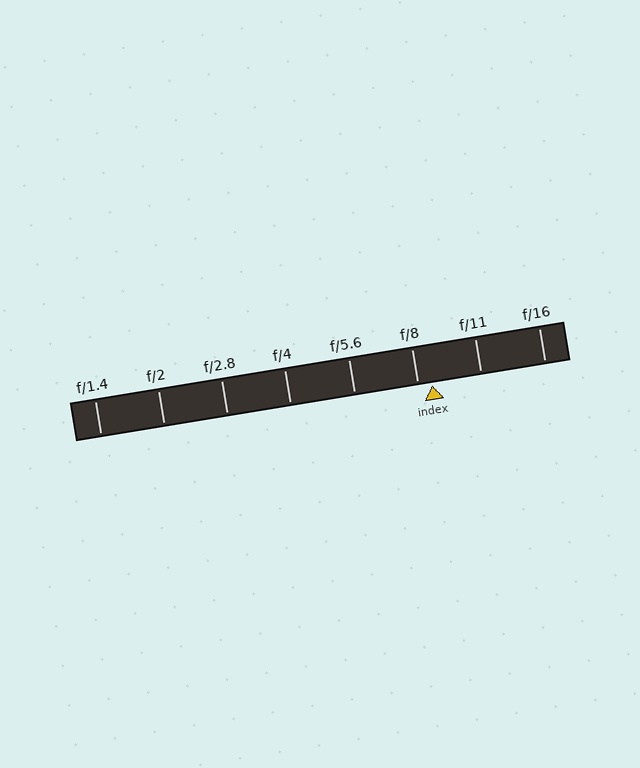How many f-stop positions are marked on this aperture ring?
There are 8 f-stop positions marked.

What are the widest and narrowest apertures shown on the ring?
The widest aperture shown is f/1.4 and the narrowest is f/16.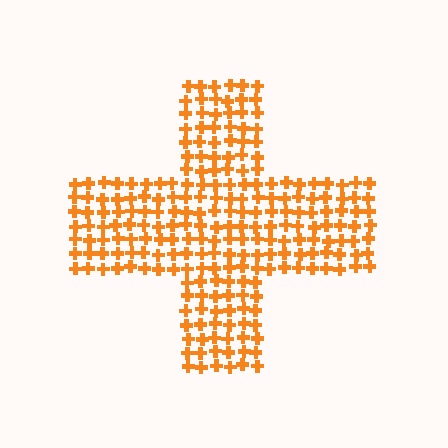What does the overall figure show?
The overall figure shows a cross.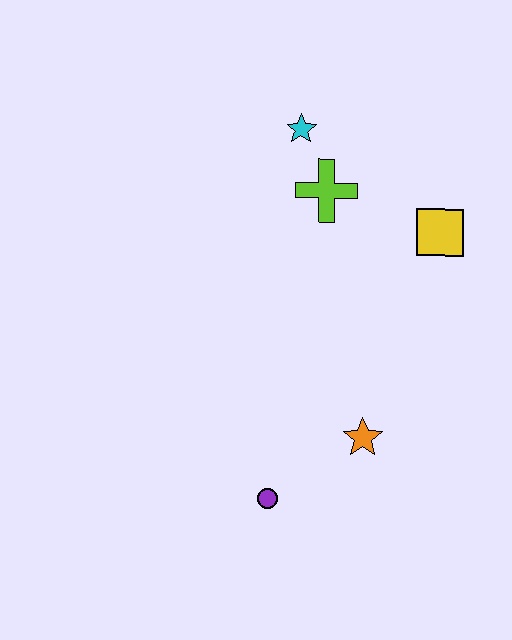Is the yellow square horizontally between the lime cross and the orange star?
No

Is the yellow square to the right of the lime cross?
Yes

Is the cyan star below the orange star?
No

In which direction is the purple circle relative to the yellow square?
The purple circle is below the yellow square.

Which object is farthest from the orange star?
The cyan star is farthest from the orange star.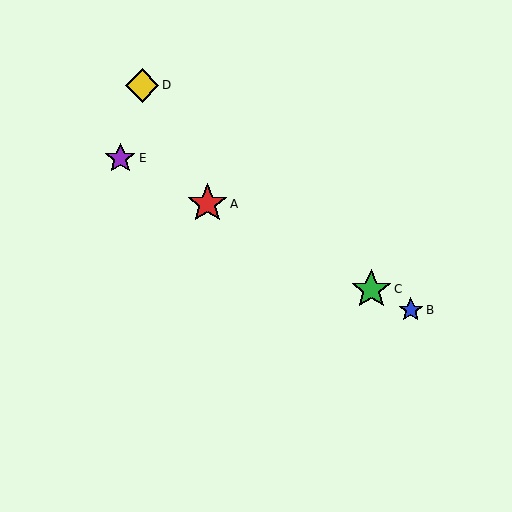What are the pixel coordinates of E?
Object E is at (120, 158).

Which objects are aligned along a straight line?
Objects A, B, C, E are aligned along a straight line.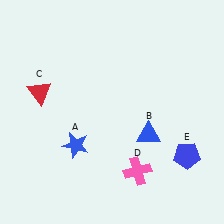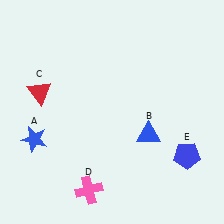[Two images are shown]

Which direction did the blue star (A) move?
The blue star (A) moved left.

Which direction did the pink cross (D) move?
The pink cross (D) moved left.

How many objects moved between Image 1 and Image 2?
2 objects moved between the two images.